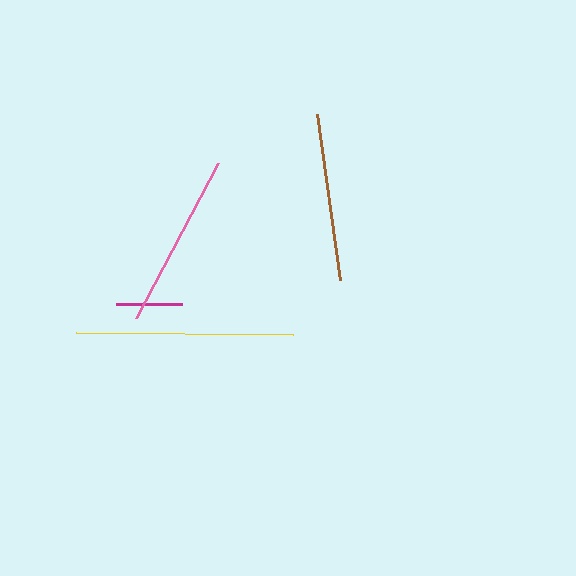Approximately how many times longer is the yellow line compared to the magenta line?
The yellow line is approximately 3.3 times the length of the magenta line.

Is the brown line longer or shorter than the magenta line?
The brown line is longer than the magenta line.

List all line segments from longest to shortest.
From longest to shortest: yellow, pink, brown, magenta.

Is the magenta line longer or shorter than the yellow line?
The yellow line is longer than the magenta line.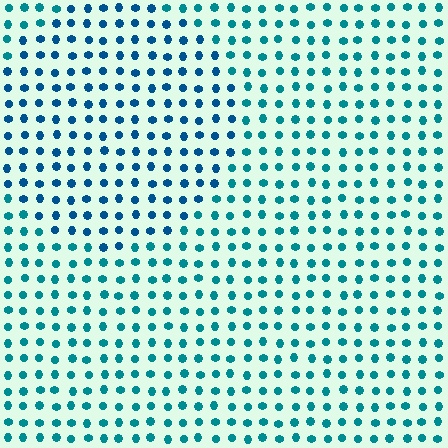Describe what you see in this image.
The image is filled with small teal elements in a uniform arrangement. A circle-shaped region is visible where the elements are tinted to a slightly different hue, forming a subtle color boundary.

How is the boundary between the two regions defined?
The boundary is defined purely by a slight shift in hue (about 24 degrees). Spacing, size, and orientation are identical on both sides.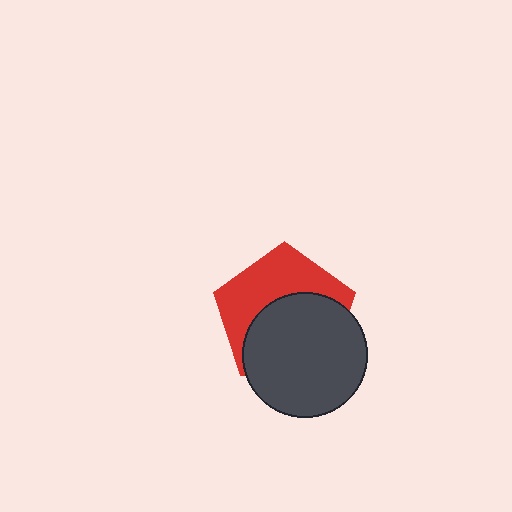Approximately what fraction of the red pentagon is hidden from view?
Roughly 54% of the red pentagon is hidden behind the dark gray circle.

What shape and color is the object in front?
The object in front is a dark gray circle.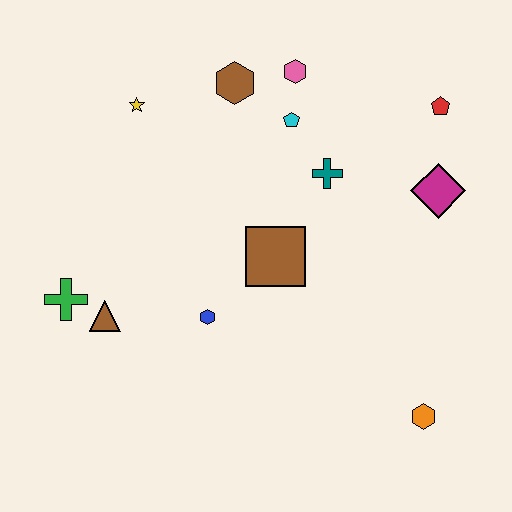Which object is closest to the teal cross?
The cyan pentagon is closest to the teal cross.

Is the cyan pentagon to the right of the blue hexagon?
Yes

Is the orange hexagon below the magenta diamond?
Yes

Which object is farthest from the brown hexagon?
The orange hexagon is farthest from the brown hexagon.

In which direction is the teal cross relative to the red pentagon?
The teal cross is to the left of the red pentagon.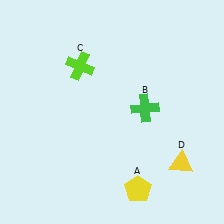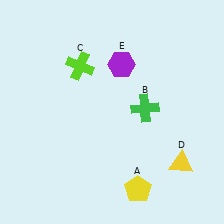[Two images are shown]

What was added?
A purple hexagon (E) was added in Image 2.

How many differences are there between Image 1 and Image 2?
There is 1 difference between the two images.